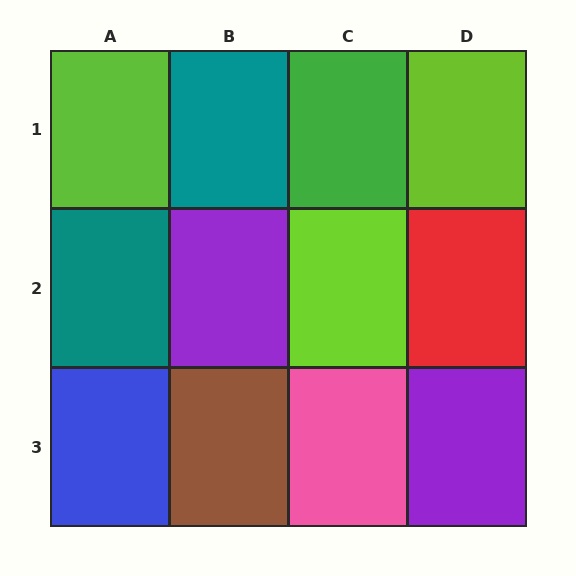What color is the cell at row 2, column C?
Lime.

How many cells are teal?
2 cells are teal.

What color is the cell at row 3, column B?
Brown.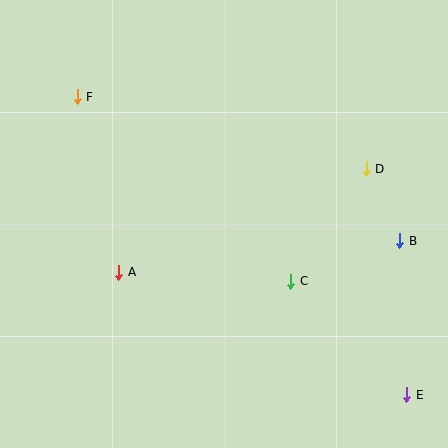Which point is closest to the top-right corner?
Point D is closest to the top-right corner.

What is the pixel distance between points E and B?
The distance between E and B is 154 pixels.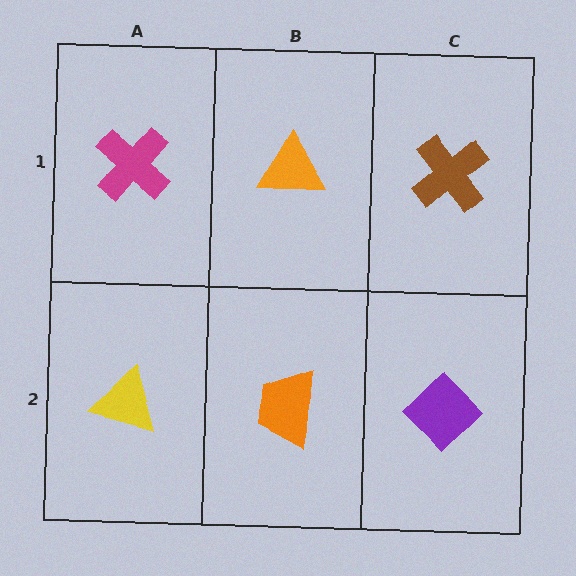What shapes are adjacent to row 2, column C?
A brown cross (row 1, column C), an orange trapezoid (row 2, column B).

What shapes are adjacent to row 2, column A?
A magenta cross (row 1, column A), an orange trapezoid (row 2, column B).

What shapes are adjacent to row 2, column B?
An orange triangle (row 1, column B), a yellow triangle (row 2, column A), a purple diamond (row 2, column C).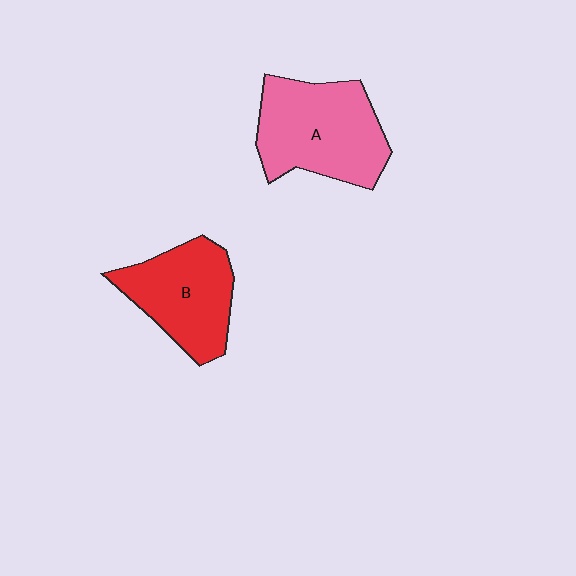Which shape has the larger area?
Shape A (pink).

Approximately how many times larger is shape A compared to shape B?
Approximately 1.2 times.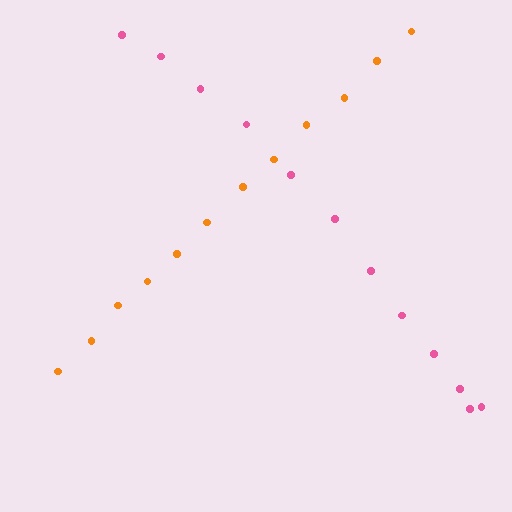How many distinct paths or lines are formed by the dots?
There are 2 distinct paths.